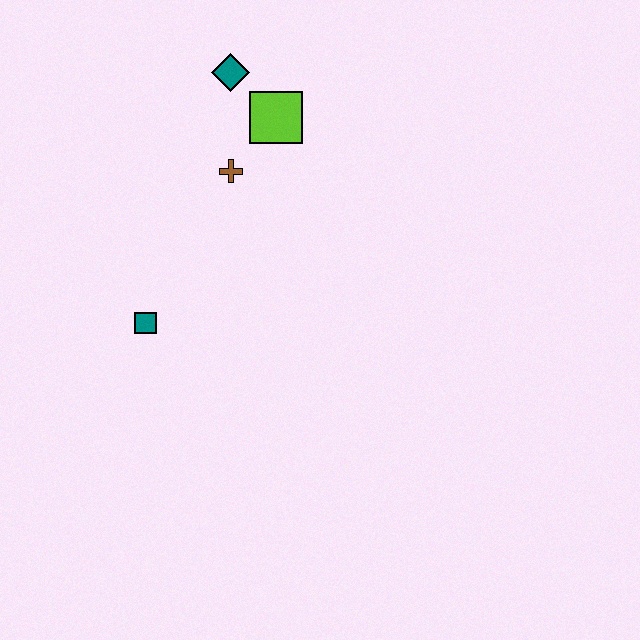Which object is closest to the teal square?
The brown cross is closest to the teal square.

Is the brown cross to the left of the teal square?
No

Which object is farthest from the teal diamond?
The teal square is farthest from the teal diamond.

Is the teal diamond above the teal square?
Yes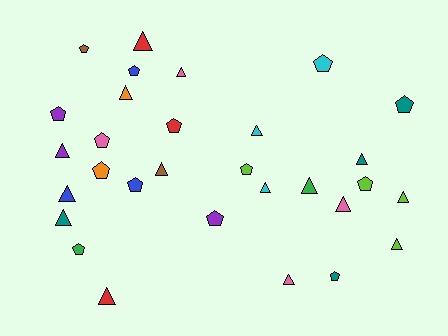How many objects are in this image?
There are 30 objects.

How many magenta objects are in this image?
There are no magenta objects.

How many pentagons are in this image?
There are 14 pentagons.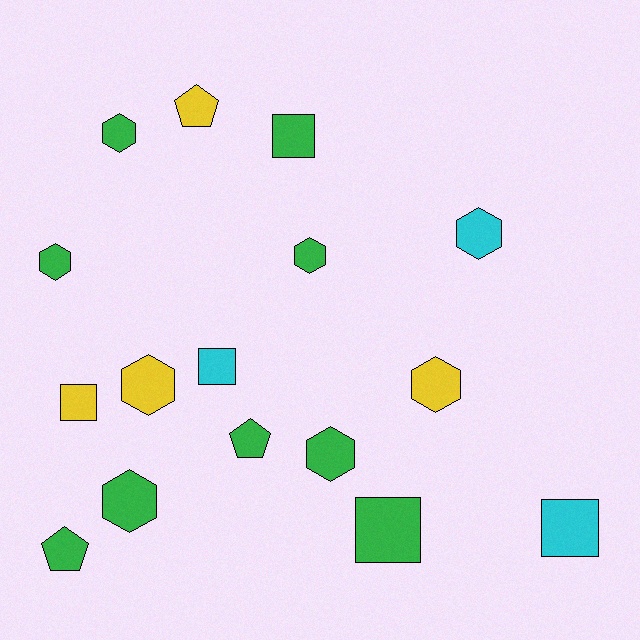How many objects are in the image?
There are 16 objects.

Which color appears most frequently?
Green, with 9 objects.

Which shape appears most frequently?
Hexagon, with 8 objects.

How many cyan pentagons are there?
There are no cyan pentagons.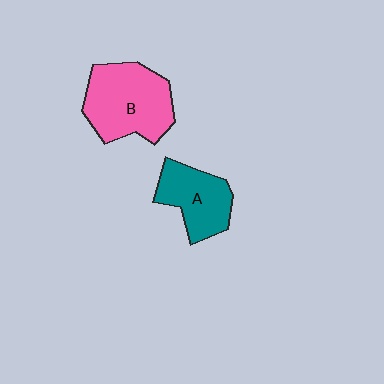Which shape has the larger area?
Shape B (pink).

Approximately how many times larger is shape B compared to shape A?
Approximately 1.4 times.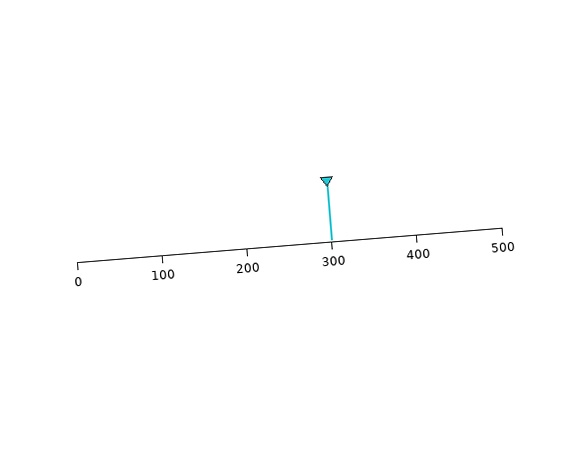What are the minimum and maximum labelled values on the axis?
The axis runs from 0 to 500.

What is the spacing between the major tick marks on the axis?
The major ticks are spaced 100 apart.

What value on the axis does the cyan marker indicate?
The marker indicates approximately 300.